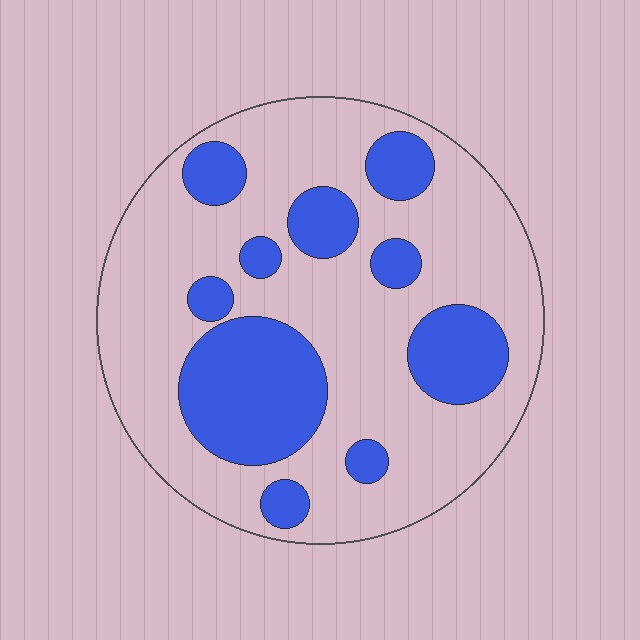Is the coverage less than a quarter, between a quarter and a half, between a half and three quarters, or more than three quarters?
Between a quarter and a half.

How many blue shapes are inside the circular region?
10.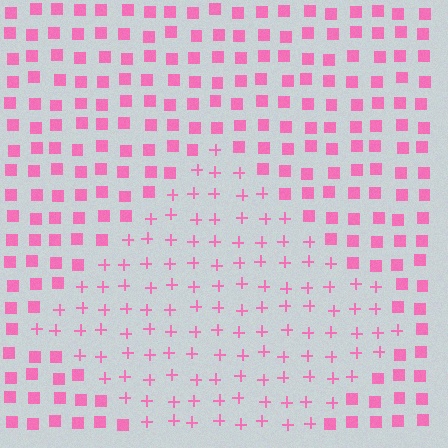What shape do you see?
I see a diamond.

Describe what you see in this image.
The image is filled with small pink elements arranged in a uniform grid. A diamond-shaped region contains plus signs, while the surrounding area contains squares. The boundary is defined purely by the change in element shape.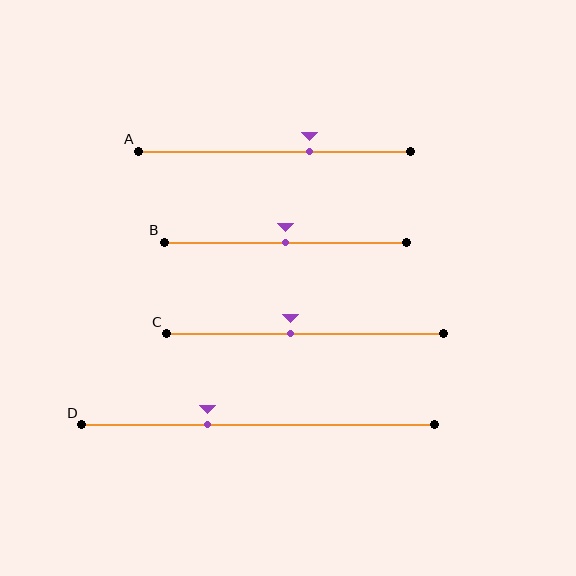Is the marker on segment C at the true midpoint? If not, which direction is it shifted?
No, the marker on segment C is shifted to the left by about 5% of the segment length.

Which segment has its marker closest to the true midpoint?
Segment B has its marker closest to the true midpoint.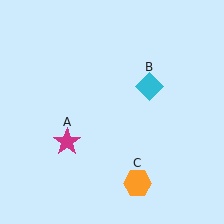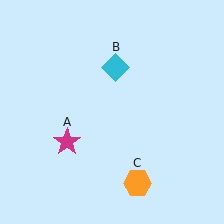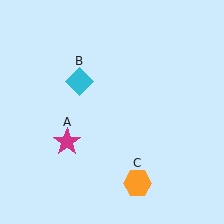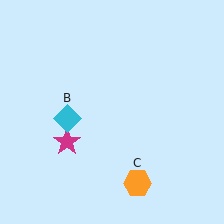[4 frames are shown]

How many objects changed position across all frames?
1 object changed position: cyan diamond (object B).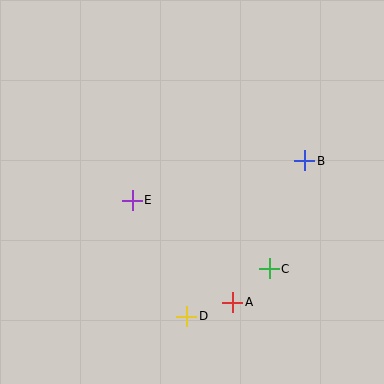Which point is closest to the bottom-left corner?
Point D is closest to the bottom-left corner.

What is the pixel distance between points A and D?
The distance between A and D is 48 pixels.